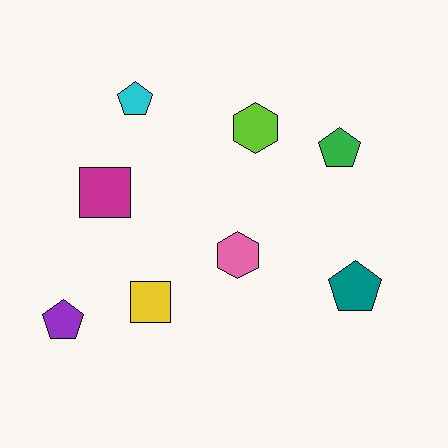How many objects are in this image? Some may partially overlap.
There are 8 objects.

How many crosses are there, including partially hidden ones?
There are no crosses.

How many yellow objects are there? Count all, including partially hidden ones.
There is 1 yellow object.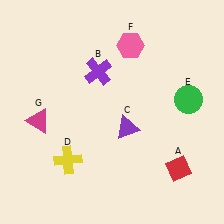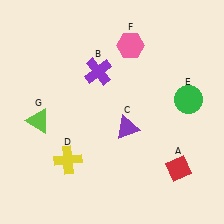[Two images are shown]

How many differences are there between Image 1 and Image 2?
There is 1 difference between the two images.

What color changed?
The triangle (G) changed from magenta in Image 1 to lime in Image 2.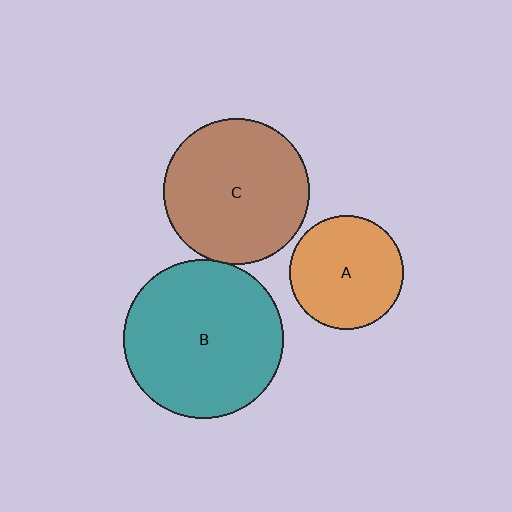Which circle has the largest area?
Circle B (teal).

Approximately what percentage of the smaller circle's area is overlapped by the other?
Approximately 5%.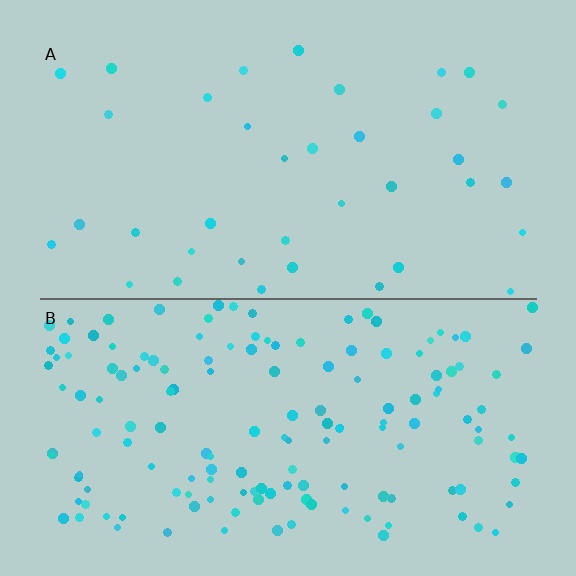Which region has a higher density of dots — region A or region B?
B (the bottom).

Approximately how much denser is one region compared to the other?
Approximately 4.2× — region B over region A.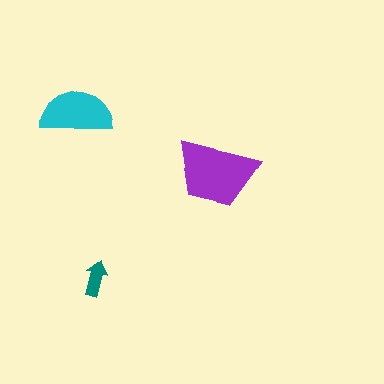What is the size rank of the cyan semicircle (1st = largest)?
2nd.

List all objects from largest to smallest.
The purple trapezoid, the cyan semicircle, the teal arrow.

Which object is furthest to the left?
The cyan semicircle is leftmost.